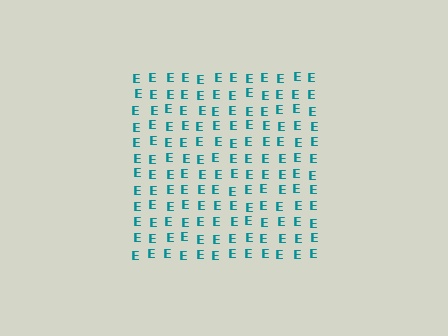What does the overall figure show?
The overall figure shows a square.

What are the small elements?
The small elements are letter E's.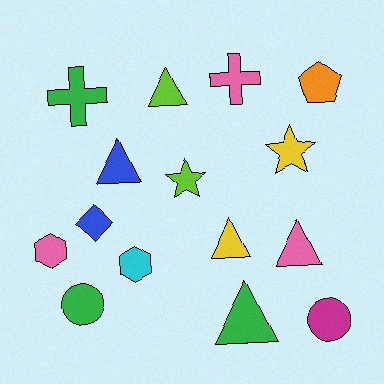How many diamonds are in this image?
There is 1 diamond.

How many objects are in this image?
There are 15 objects.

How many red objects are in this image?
There are no red objects.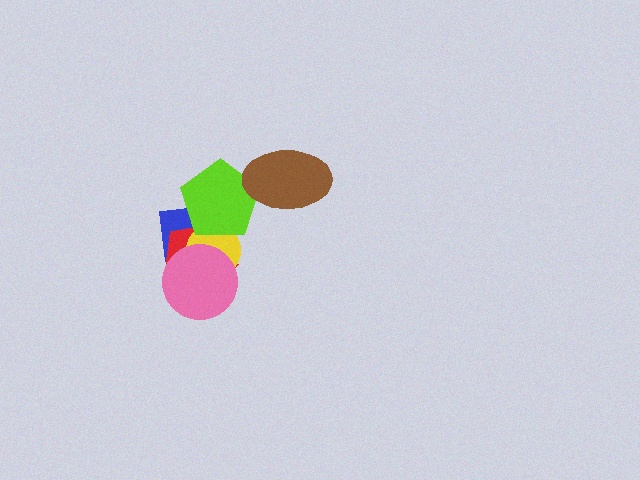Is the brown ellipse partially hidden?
No, no other shape covers it.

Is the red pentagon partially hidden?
Yes, it is partially covered by another shape.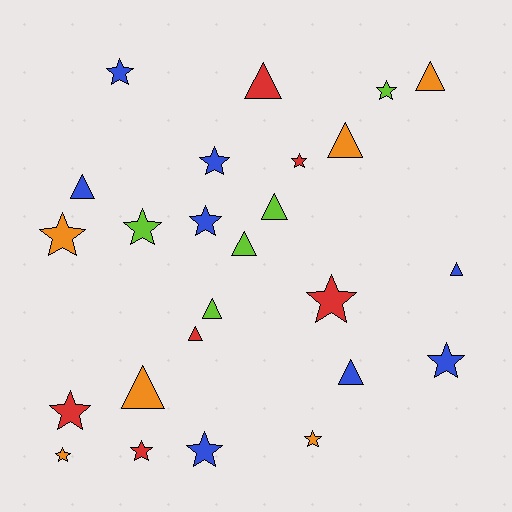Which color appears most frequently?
Blue, with 8 objects.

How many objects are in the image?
There are 25 objects.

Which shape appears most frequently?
Star, with 14 objects.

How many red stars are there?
There are 4 red stars.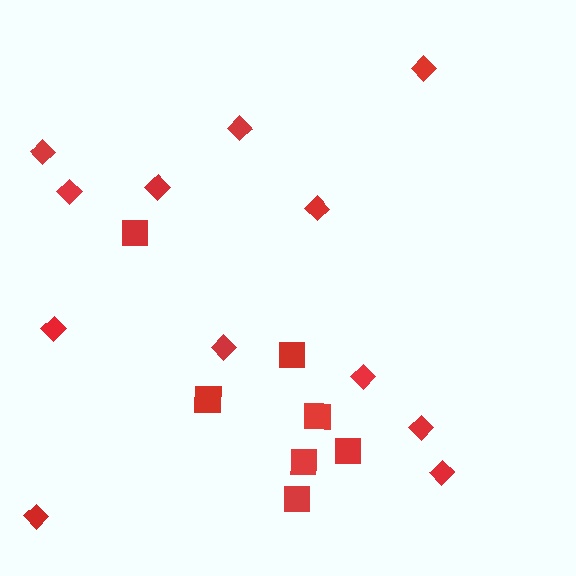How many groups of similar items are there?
There are 2 groups: one group of squares (7) and one group of diamonds (12).